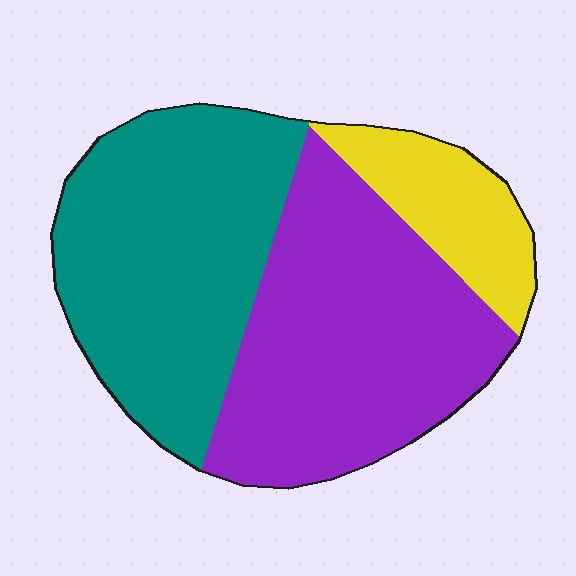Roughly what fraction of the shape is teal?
Teal takes up about two fifths (2/5) of the shape.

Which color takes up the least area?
Yellow, at roughly 15%.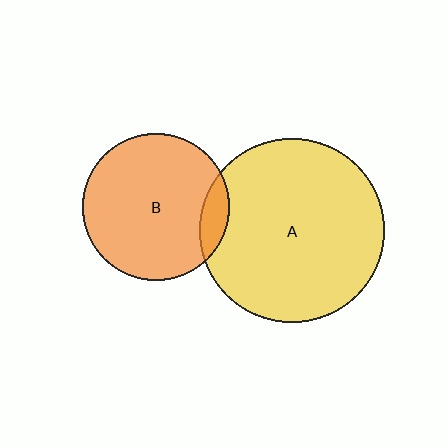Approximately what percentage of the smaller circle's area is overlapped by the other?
Approximately 10%.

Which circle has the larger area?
Circle A (yellow).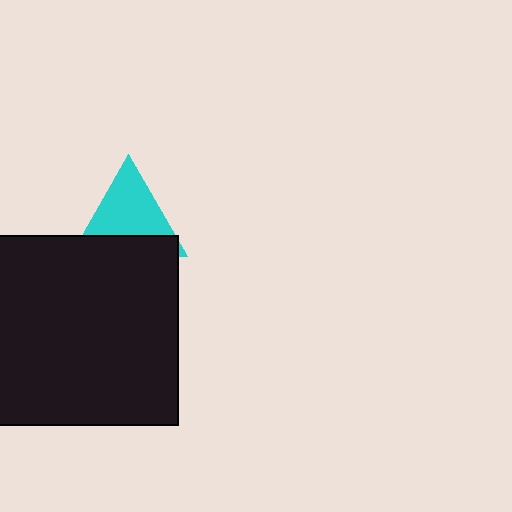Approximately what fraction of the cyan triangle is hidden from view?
Roughly 37% of the cyan triangle is hidden behind the black square.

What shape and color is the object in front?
The object in front is a black square.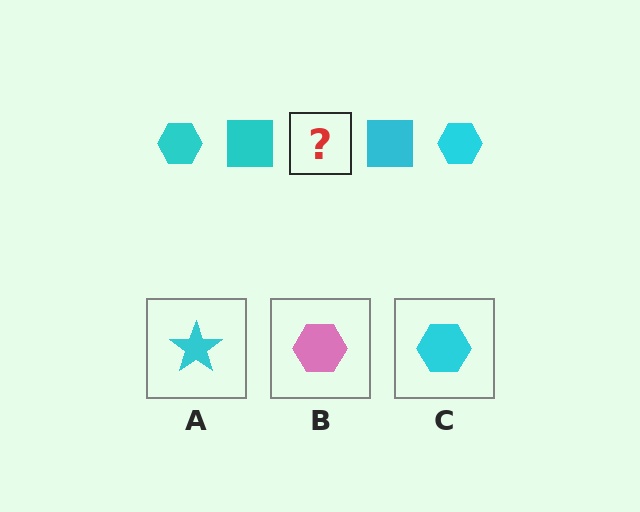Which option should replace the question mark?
Option C.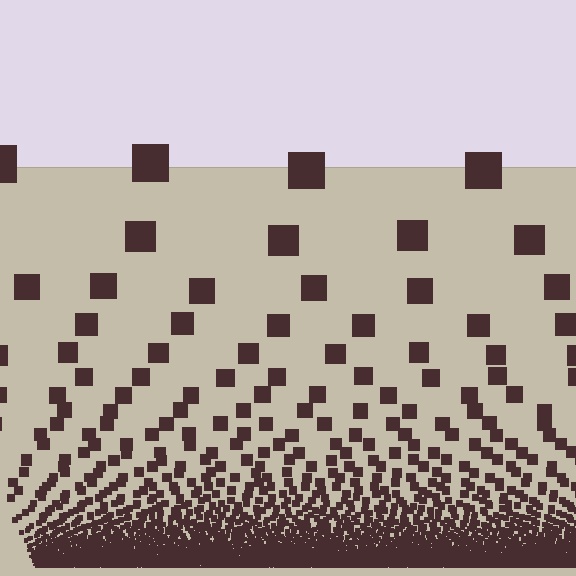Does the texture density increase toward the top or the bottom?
Density increases toward the bottom.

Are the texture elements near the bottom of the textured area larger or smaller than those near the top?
Smaller. The gradient is inverted — elements near the bottom are smaller and denser.